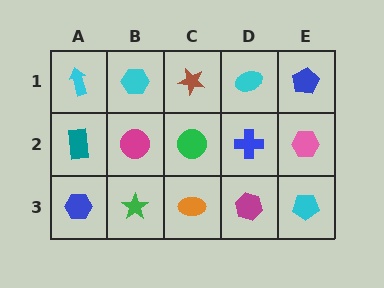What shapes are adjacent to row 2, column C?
A brown star (row 1, column C), an orange ellipse (row 3, column C), a magenta circle (row 2, column B), a blue cross (row 2, column D).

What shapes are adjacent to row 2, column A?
A cyan arrow (row 1, column A), a blue hexagon (row 3, column A), a magenta circle (row 2, column B).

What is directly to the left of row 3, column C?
A green star.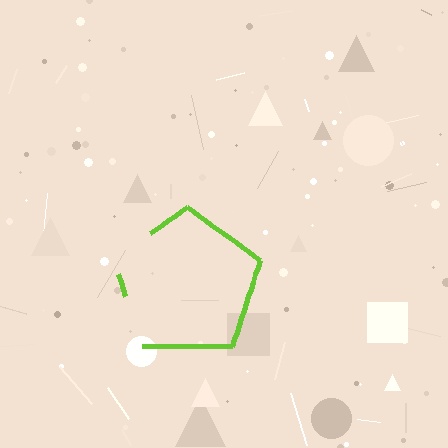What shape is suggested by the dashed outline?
The dashed outline suggests a pentagon.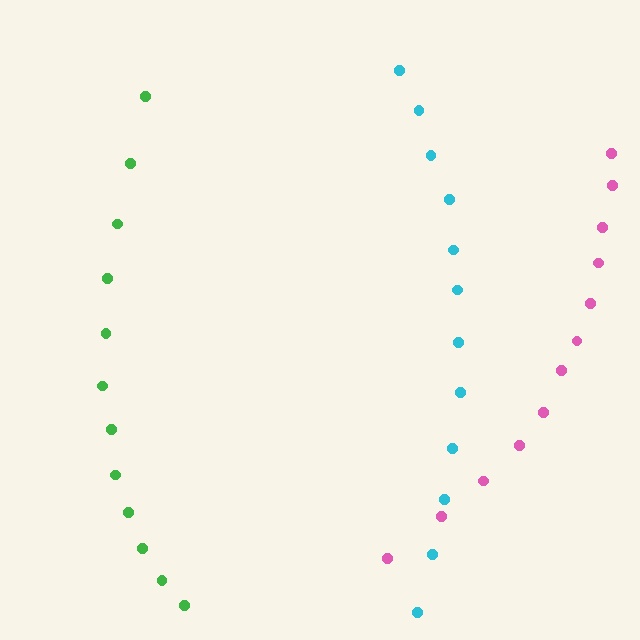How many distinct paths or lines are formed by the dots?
There are 3 distinct paths.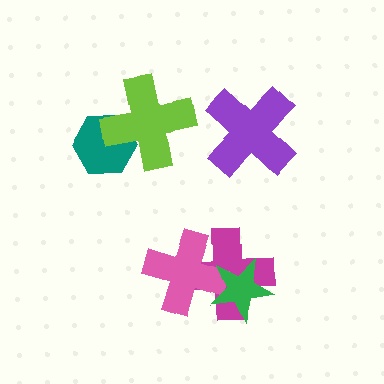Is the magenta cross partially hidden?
Yes, it is partially covered by another shape.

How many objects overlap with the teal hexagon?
1 object overlaps with the teal hexagon.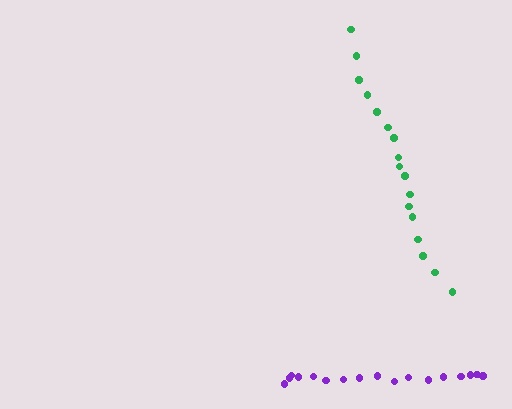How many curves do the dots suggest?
There are 2 distinct paths.